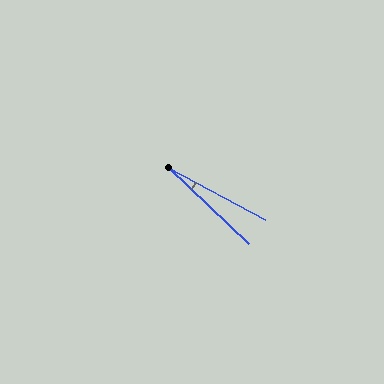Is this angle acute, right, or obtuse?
It is acute.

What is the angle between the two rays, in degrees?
Approximately 16 degrees.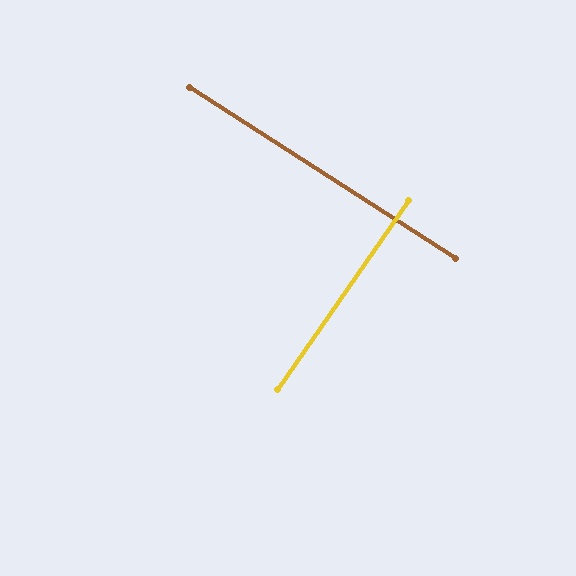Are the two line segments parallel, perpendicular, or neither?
Perpendicular — they meet at approximately 88°.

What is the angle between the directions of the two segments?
Approximately 88 degrees.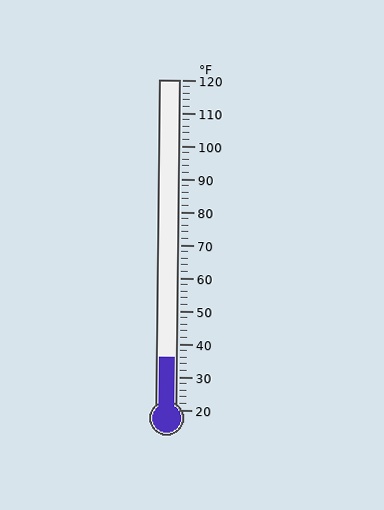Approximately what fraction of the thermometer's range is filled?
The thermometer is filled to approximately 15% of its range.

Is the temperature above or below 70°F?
The temperature is below 70°F.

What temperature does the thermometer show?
The thermometer shows approximately 36°F.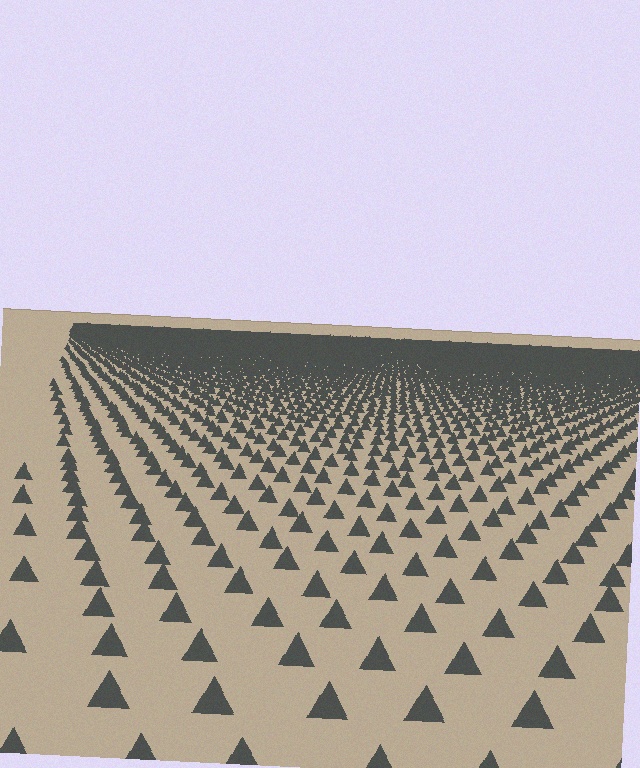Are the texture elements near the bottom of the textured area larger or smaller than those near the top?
Larger. Near the bottom, elements are closer to the viewer and appear at a bigger on-screen size.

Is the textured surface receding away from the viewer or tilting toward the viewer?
The surface is receding away from the viewer. Texture elements get smaller and denser toward the top.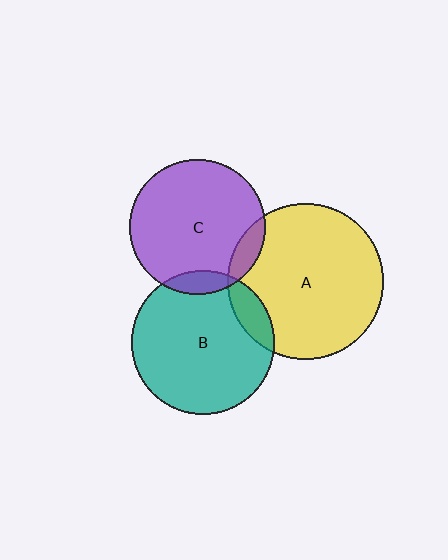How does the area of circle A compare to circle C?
Approximately 1.3 times.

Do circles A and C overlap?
Yes.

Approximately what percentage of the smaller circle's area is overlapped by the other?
Approximately 10%.